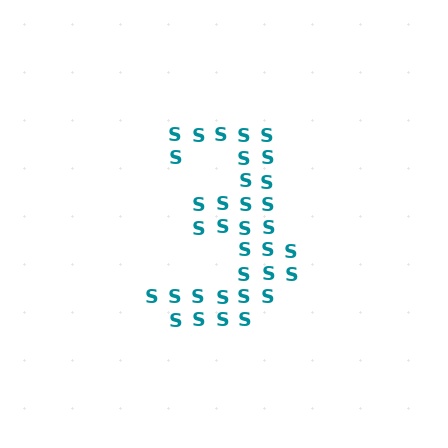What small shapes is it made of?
It is made of small letter S's.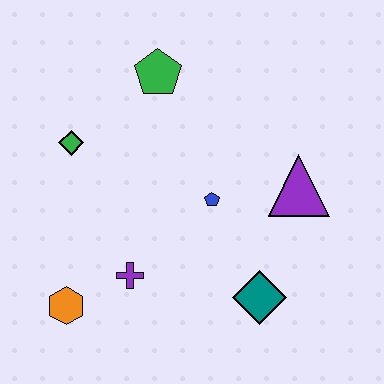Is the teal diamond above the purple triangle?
No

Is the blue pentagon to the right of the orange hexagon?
Yes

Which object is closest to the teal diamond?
The blue pentagon is closest to the teal diamond.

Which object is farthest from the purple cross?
The green pentagon is farthest from the purple cross.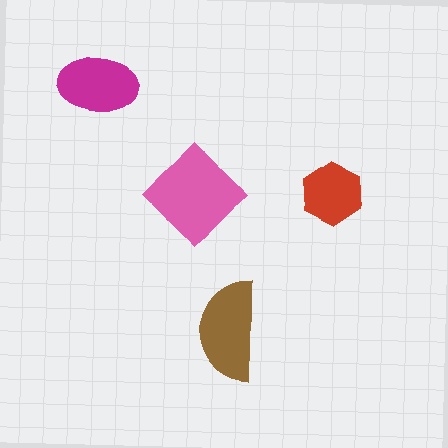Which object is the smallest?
The red hexagon.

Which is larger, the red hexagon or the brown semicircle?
The brown semicircle.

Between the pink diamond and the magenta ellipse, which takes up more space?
The pink diamond.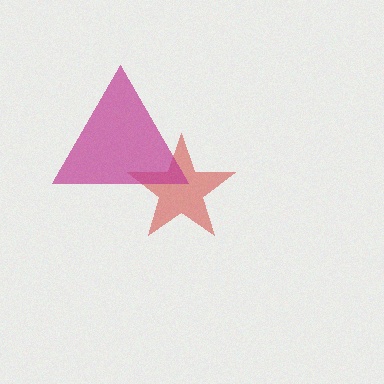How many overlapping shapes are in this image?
There are 2 overlapping shapes in the image.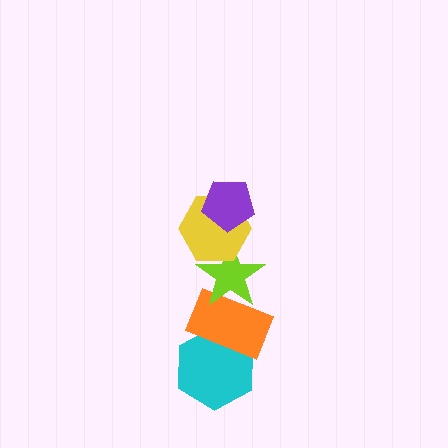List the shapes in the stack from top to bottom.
From top to bottom: the purple pentagon, the yellow hexagon, the lime star, the orange rectangle, the cyan hexagon.